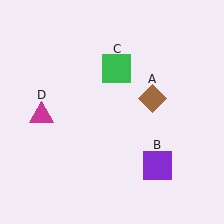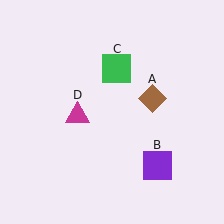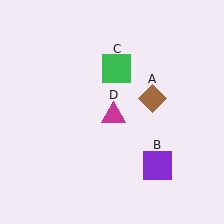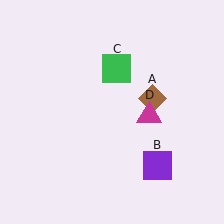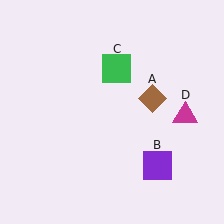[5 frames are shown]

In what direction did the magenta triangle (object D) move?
The magenta triangle (object D) moved right.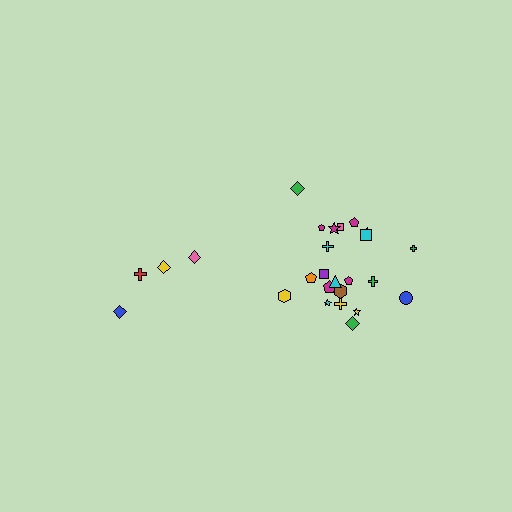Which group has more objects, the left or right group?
The right group.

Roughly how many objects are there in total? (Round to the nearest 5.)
Roughly 25 objects in total.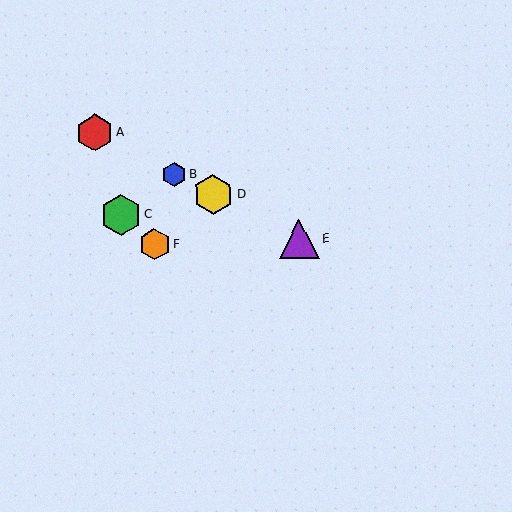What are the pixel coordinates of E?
Object E is at (299, 239).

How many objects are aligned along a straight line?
4 objects (A, B, D, E) are aligned along a straight line.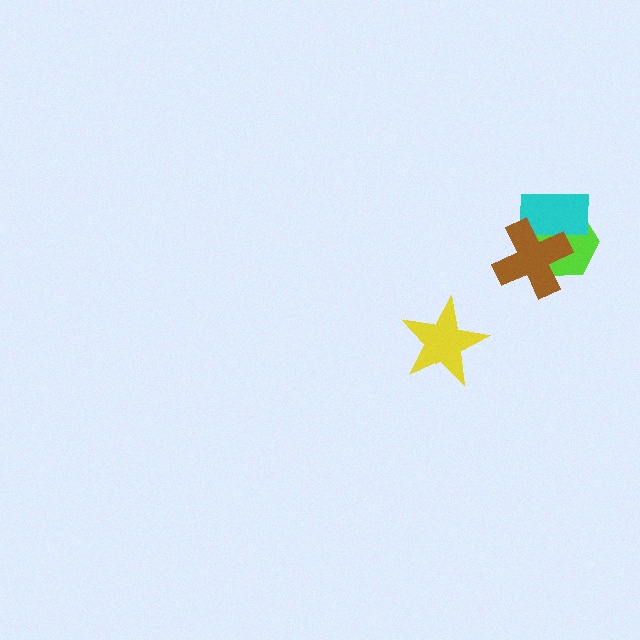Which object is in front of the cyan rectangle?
The brown cross is in front of the cyan rectangle.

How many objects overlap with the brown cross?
2 objects overlap with the brown cross.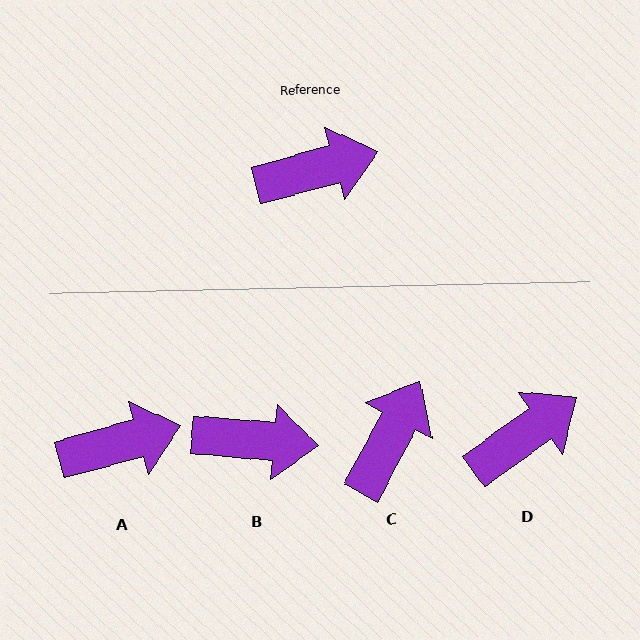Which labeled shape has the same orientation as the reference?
A.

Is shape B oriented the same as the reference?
No, it is off by about 21 degrees.